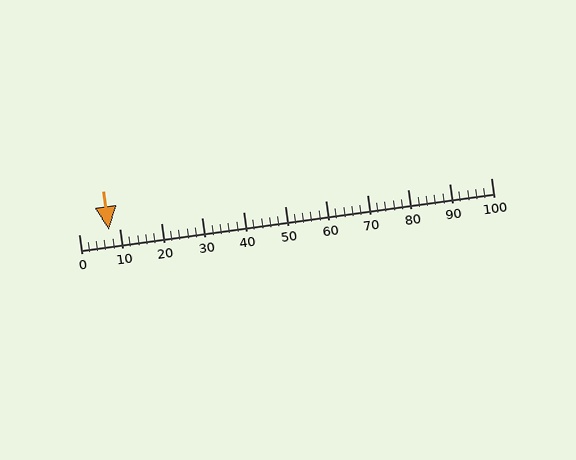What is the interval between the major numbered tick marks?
The major tick marks are spaced 10 units apart.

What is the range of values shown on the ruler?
The ruler shows values from 0 to 100.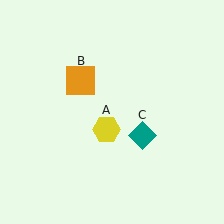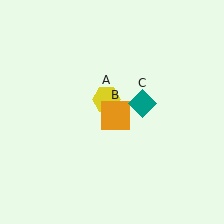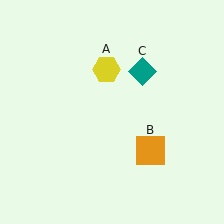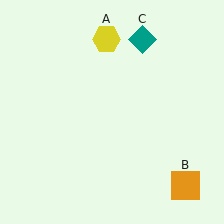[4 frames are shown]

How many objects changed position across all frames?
3 objects changed position: yellow hexagon (object A), orange square (object B), teal diamond (object C).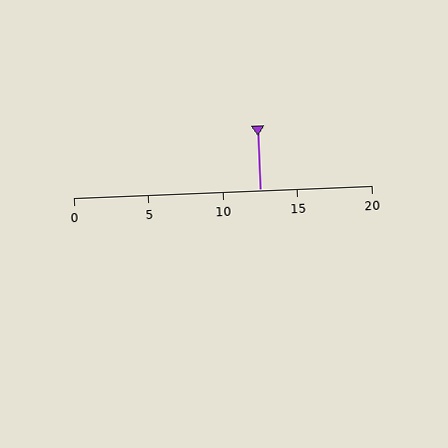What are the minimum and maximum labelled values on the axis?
The axis runs from 0 to 20.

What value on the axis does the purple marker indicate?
The marker indicates approximately 12.5.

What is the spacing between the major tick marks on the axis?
The major ticks are spaced 5 apart.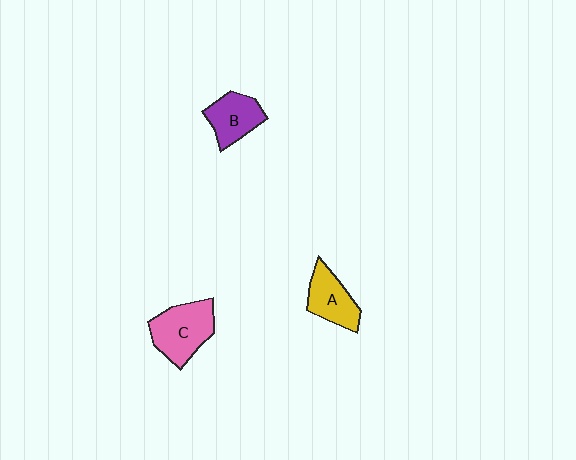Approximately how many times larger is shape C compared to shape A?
Approximately 1.3 times.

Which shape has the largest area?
Shape C (pink).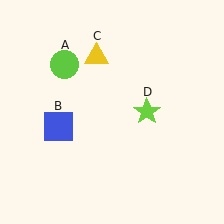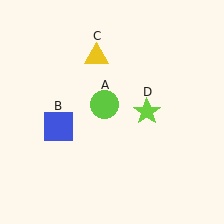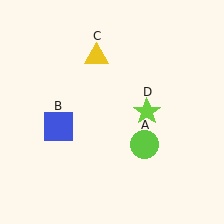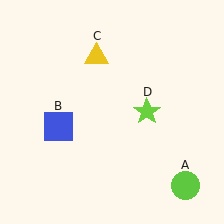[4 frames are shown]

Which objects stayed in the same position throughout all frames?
Blue square (object B) and yellow triangle (object C) and lime star (object D) remained stationary.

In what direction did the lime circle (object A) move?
The lime circle (object A) moved down and to the right.